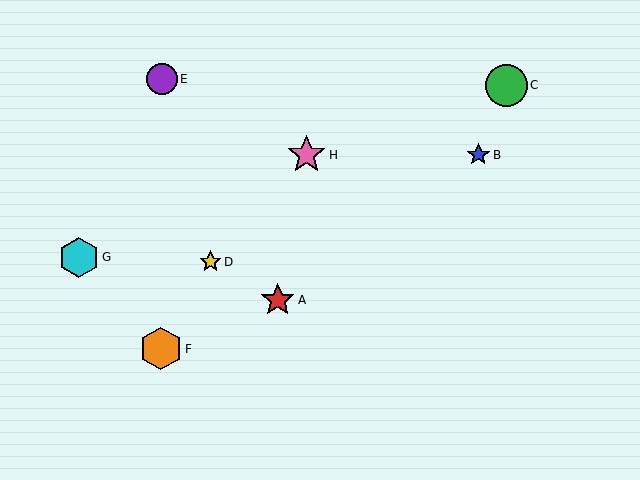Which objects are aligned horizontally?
Objects B, H are aligned horizontally.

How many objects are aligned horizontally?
2 objects (B, H) are aligned horizontally.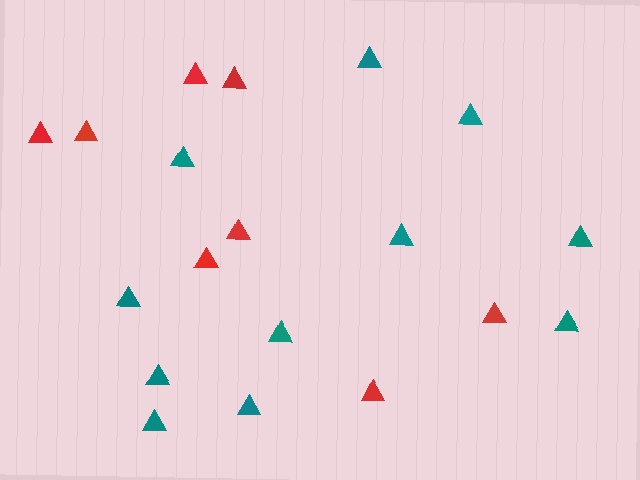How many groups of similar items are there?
There are 2 groups: one group of red triangles (8) and one group of teal triangles (11).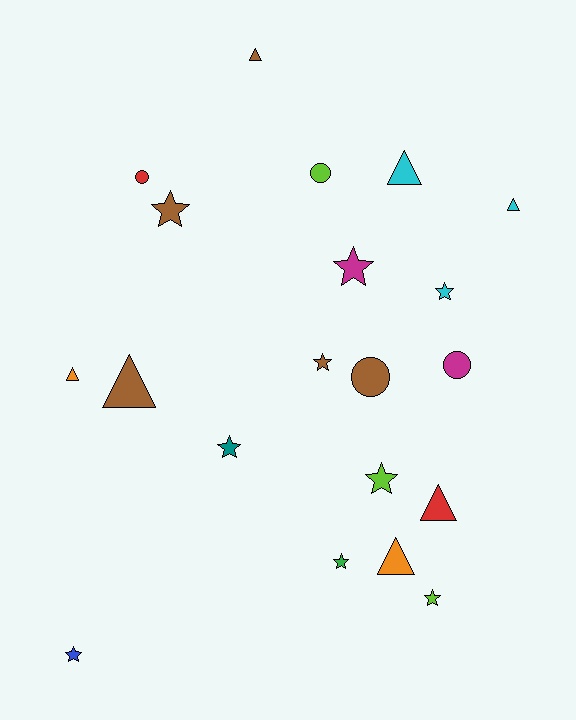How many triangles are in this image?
There are 7 triangles.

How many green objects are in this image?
There is 1 green object.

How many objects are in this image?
There are 20 objects.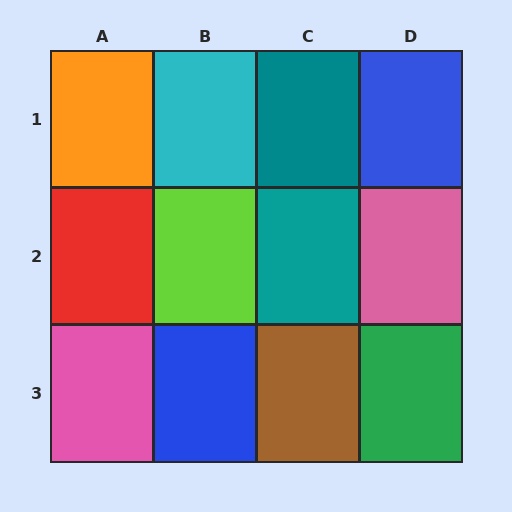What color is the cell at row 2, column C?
Teal.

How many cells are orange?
1 cell is orange.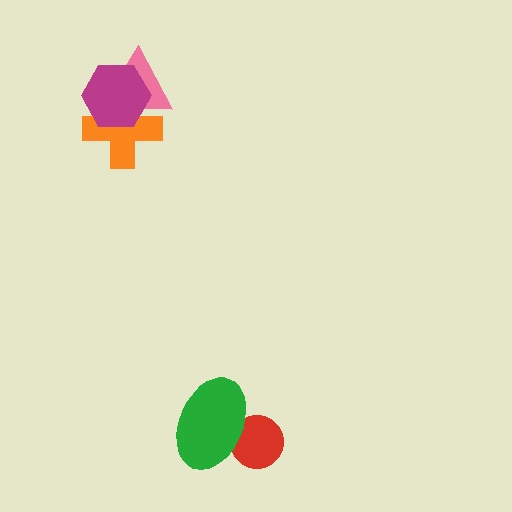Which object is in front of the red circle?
The green ellipse is in front of the red circle.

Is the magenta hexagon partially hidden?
No, no other shape covers it.